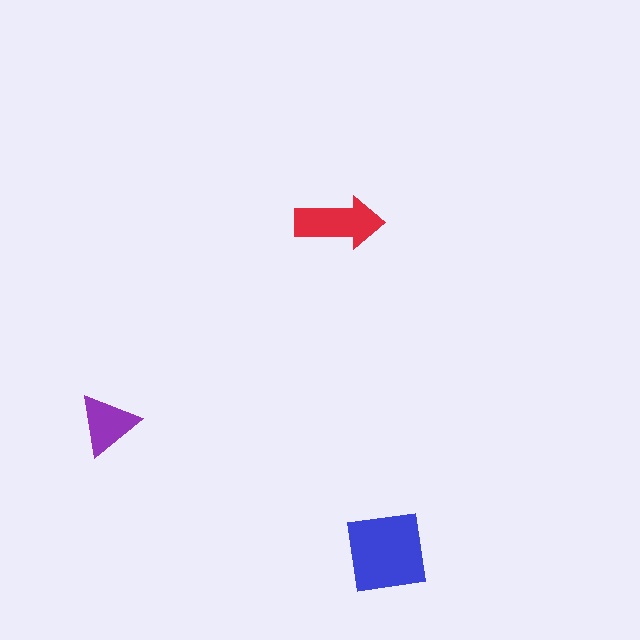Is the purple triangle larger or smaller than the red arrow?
Smaller.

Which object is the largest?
The blue square.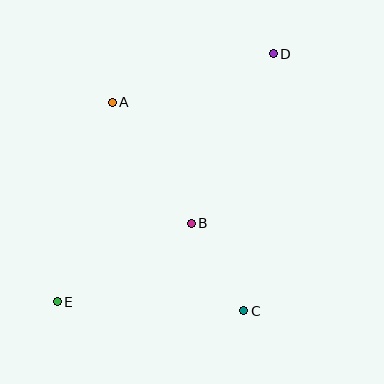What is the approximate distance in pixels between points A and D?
The distance between A and D is approximately 168 pixels.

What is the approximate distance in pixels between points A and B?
The distance between A and B is approximately 144 pixels.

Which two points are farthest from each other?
Points D and E are farthest from each other.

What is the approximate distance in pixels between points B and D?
The distance between B and D is approximately 188 pixels.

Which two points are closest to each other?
Points B and C are closest to each other.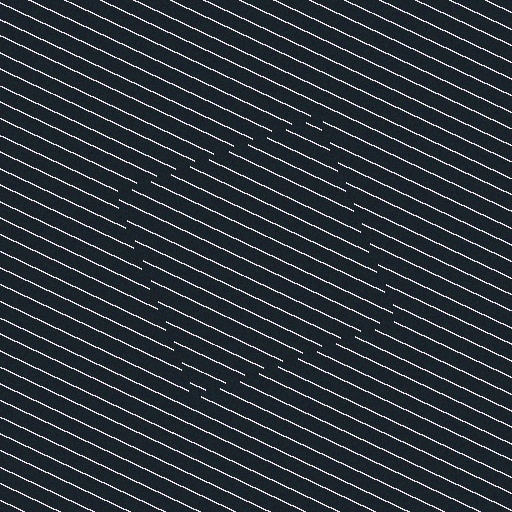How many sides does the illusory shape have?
4 sides — the line-ends trace a square.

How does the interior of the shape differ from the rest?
The interior of the shape contains the same grating, shifted by half a period — the contour is defined by the phase discontinuity where line-ends from the inner and outer gratings abut.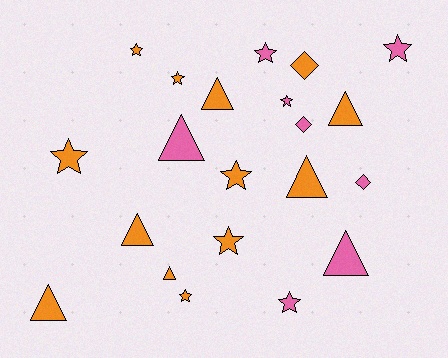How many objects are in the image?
There are 21 objects.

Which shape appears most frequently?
Star, with 10 objects.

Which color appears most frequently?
Orange, with 13 objects.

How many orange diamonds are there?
There is 1 orange diamond.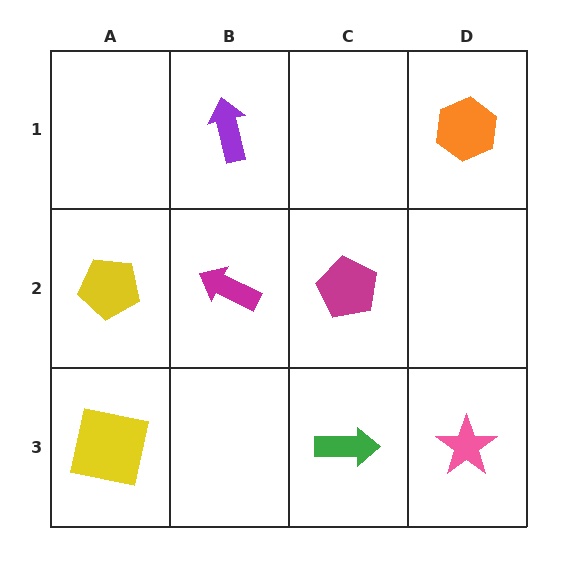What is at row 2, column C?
A magenta pentagon.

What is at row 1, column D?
An orange hexagon.